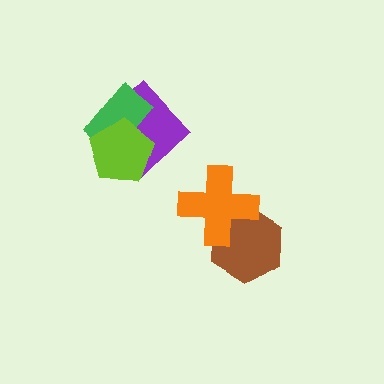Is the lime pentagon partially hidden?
No, no other shape covers it.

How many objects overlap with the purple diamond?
2 objects overlap with the purple diamond.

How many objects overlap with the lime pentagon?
2 objects overlap with the lime pentagon.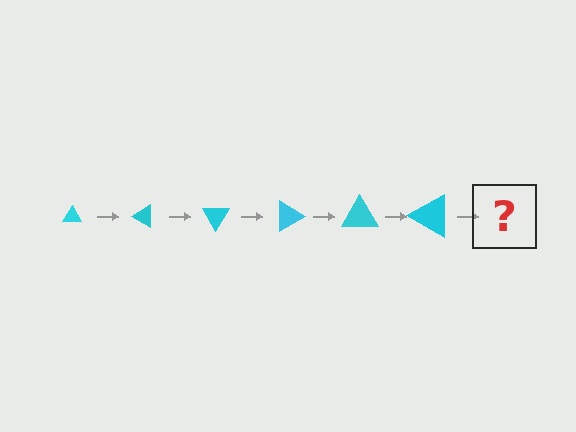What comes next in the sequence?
The next element should be a triangle, larger than the previous one and rotated 180 degrees from the start.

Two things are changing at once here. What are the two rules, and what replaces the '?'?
The two rules are that the triangle grows larger each step and it rotates 30 degrees each step. The '?' should be a triangle, larger than the previous one and rotated 180 degrees from the start.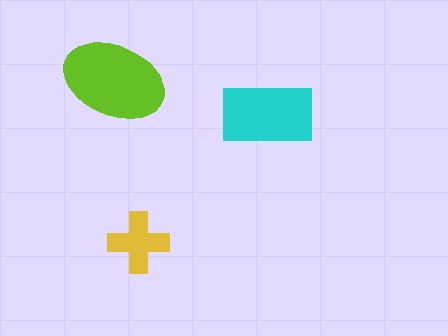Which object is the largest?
The lime ellipse.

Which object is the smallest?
The yellow cross.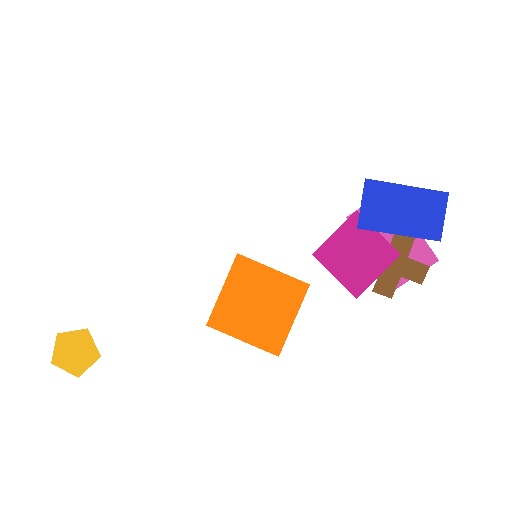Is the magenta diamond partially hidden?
Yes, it is partially covered by another shape.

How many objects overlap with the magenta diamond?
3 objects overlap with the magenta diamond.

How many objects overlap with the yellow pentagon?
0 objects overlap with the yellow pentagon.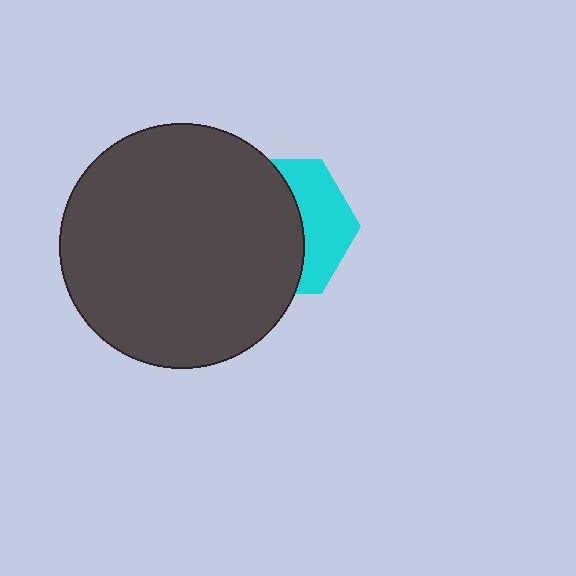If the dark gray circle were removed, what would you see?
You would see the complete cyan hexagon.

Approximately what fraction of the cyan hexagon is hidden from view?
Roughly 62% of the cyan hexagon is hidden behind the dark gray circle.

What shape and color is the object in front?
The object in front is a dark gray circle.